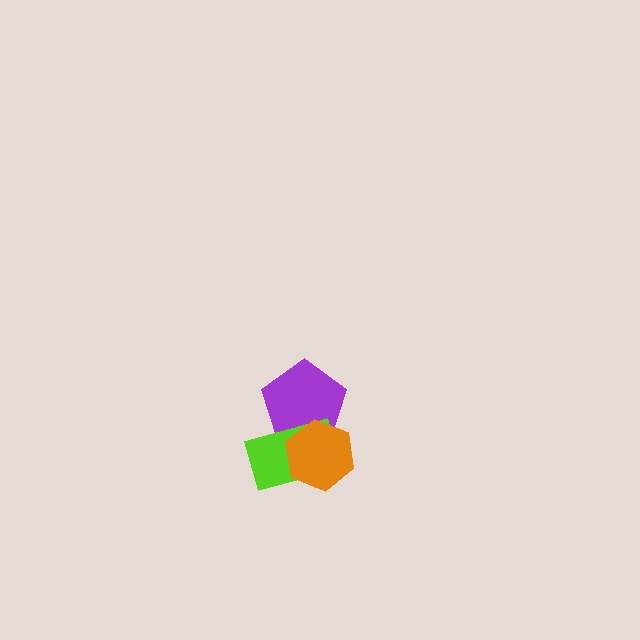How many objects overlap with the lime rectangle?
2 objects overlap with the lime rectangle.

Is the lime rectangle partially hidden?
Yes, it is partially covered by another shape.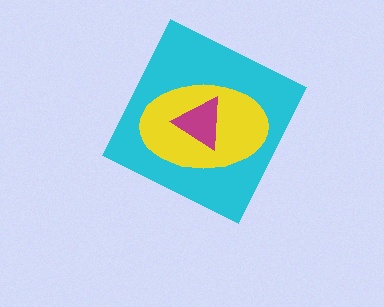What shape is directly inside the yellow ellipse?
The magenta triangle.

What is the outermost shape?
The cyan diamond.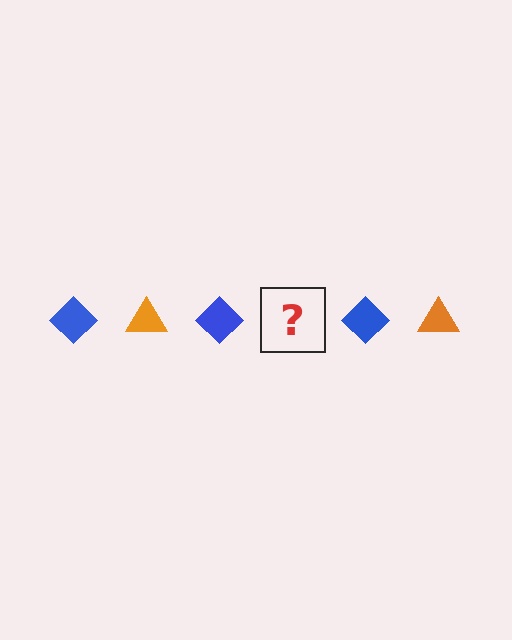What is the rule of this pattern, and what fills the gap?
The rule is that the pattern alternates between blue diamond and orange triangle. The gap should be filled with an orange triangle.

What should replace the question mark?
The question mark should be replaced with an orange triangle.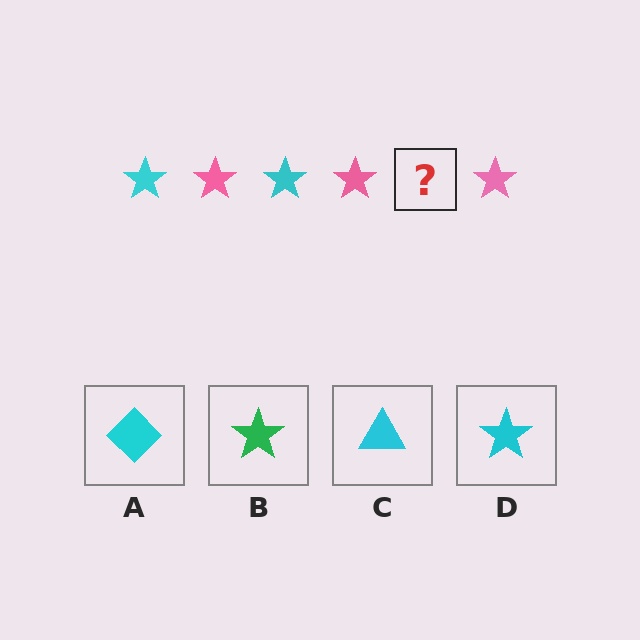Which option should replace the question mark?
Option D.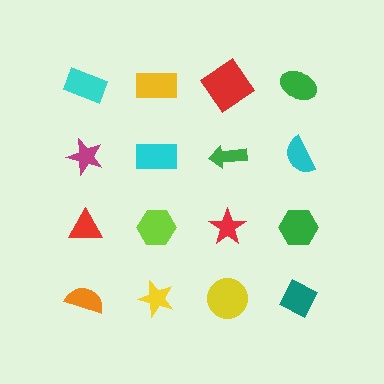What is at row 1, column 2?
A yellow rectangle.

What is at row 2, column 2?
A cyan rectangle.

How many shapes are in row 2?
4 shapes.